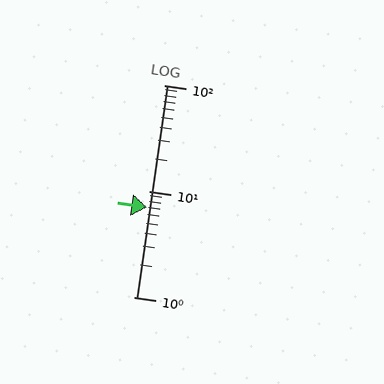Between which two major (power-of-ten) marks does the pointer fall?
The pointer is between 1 and 10.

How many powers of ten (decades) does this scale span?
The scale spans 2 decades, from 1 to 100.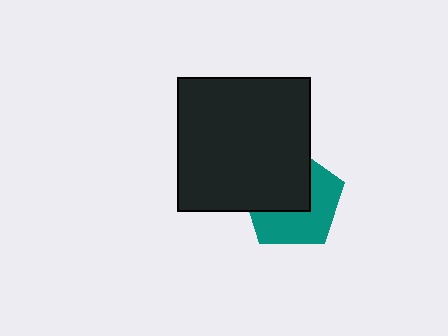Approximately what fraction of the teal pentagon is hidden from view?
Roughly 49% of the teal pentagon is hidden behind the black square.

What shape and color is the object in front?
The object in front is a black square.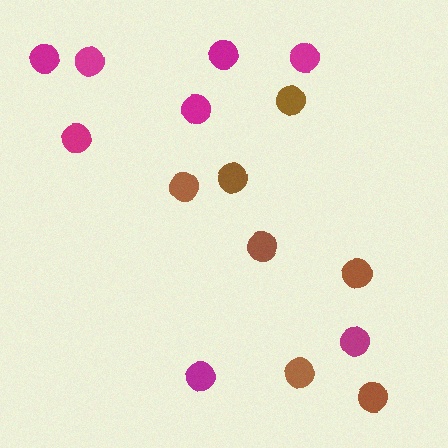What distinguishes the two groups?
There are 2 groups: one group of brown circles (7) and one group of magenta circles (8).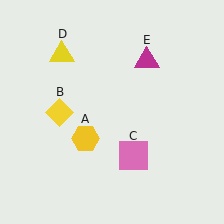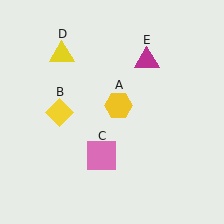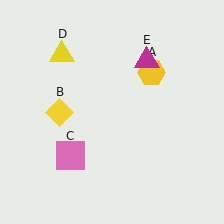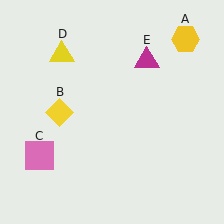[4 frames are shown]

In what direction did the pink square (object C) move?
The pink square (object C) moved left.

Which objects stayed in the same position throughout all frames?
Yellow diamond (object B) and yellow triangle (object D) and magenta triangle (object E) remained stationary.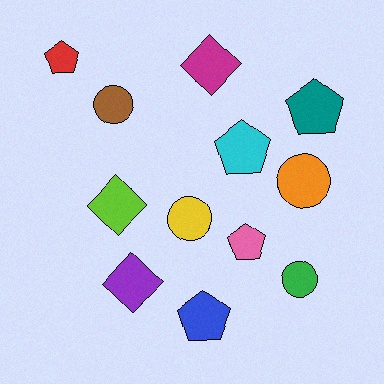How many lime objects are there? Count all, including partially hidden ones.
There is 1 lime object.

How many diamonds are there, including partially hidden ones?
There are 3 diamonds.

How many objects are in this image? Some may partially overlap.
There are 12 objects.